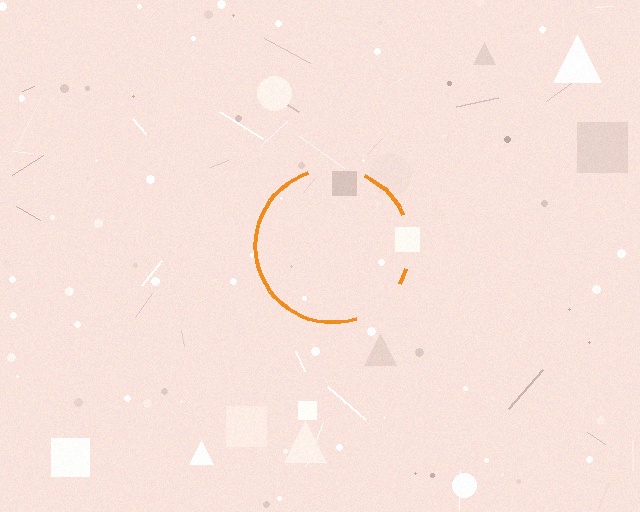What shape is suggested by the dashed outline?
The dashed outline suggests a circle.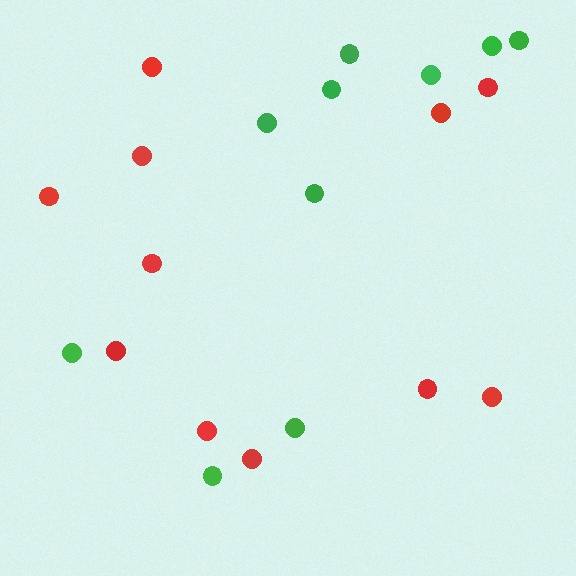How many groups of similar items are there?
There are 2 groups: one group of green circles (10) and one group of red circles (11).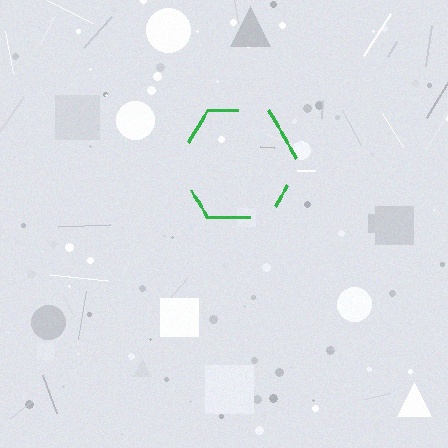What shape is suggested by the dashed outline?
The dashed outline suggests a hexagon.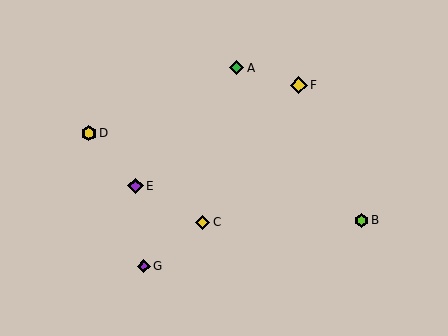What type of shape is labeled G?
Shape G is a purple diamond.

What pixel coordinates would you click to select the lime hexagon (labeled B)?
Click at (361, 220) to select the lime hexagon B.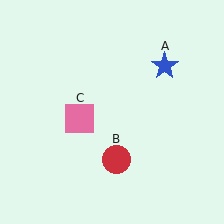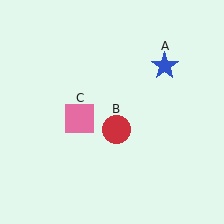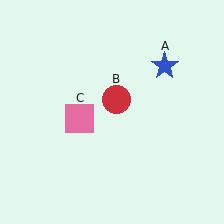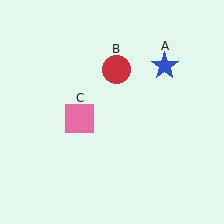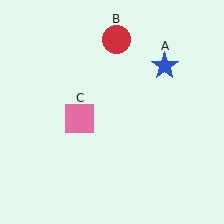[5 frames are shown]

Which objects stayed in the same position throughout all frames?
Blue star (object A) and pink square (object C) remained stationary.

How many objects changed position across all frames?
1 object changed position: red circle (object B).